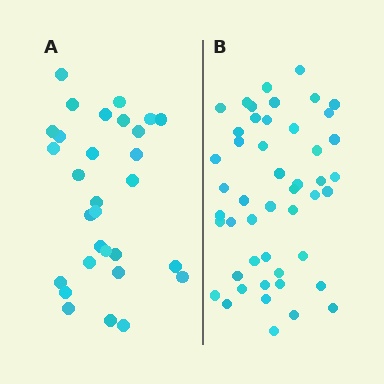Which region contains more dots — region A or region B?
Region B (the right region) has more dots.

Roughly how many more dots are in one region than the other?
Region B has approximately 20 more dots than region A.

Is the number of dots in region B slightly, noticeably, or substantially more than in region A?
Region B has substantially more. The ratio is roughly 1.6 to 1.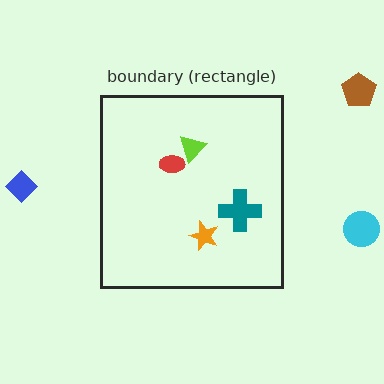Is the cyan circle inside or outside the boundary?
Outside.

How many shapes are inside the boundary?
4 inside, 3 outside.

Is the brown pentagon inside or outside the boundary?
Outside.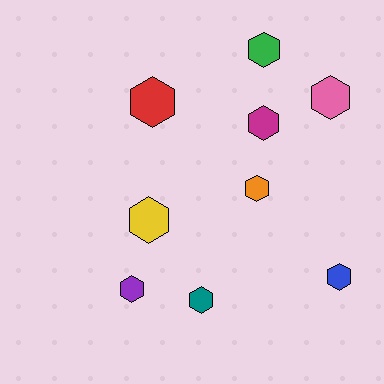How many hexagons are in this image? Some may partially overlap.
There are 9 hexagons.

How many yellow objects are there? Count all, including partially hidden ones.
There is 1 yellow object.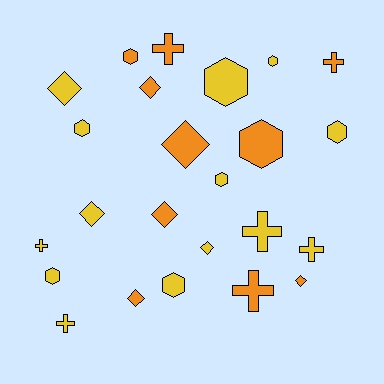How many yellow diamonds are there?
There are 3 yellow diamonds.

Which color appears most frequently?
Yellow, with 14 objects.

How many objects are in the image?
There are 24 objects.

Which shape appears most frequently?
Hexagon, with 9 objects.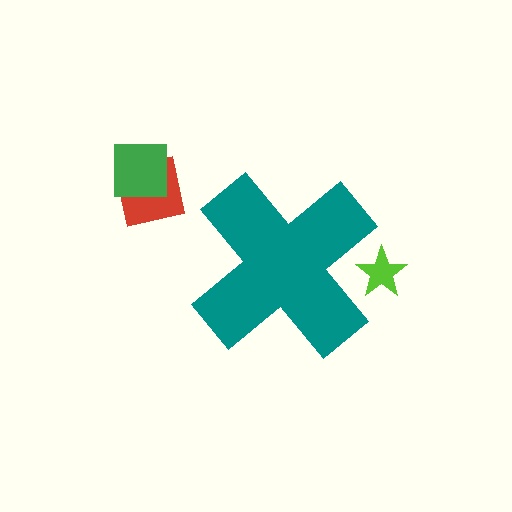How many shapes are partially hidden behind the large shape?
1 shape is partially hidden.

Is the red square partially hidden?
No, the red square is fully visible.